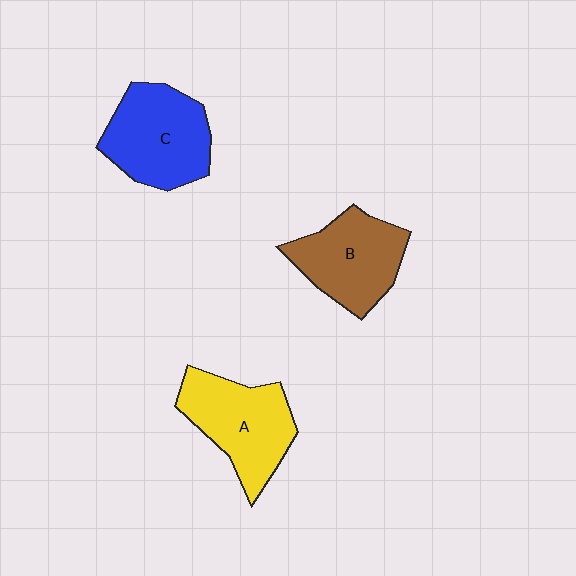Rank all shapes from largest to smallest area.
From largest to smallest: C (blue), A (yellow), B (brown).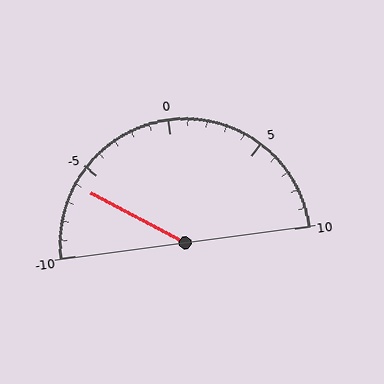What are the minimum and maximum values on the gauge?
The gauge ranges from -10 to 10.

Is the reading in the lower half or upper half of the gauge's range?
The reading is in the lower half of the range (-10 to 10).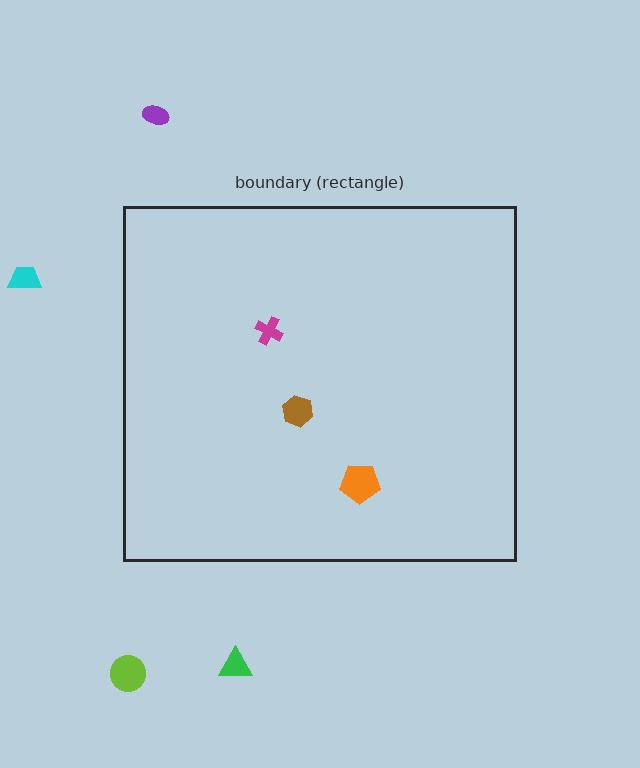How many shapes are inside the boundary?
3 inside, 4 outside.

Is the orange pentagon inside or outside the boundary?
Inside.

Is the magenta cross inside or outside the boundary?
Inside.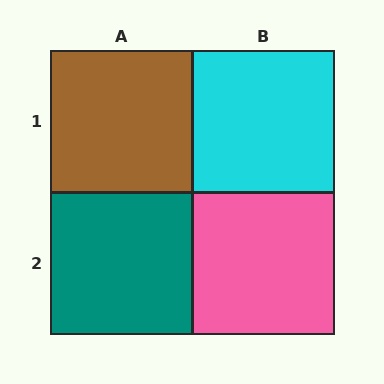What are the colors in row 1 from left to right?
Brown, cyan.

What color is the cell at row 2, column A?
Teal.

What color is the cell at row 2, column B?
Pink.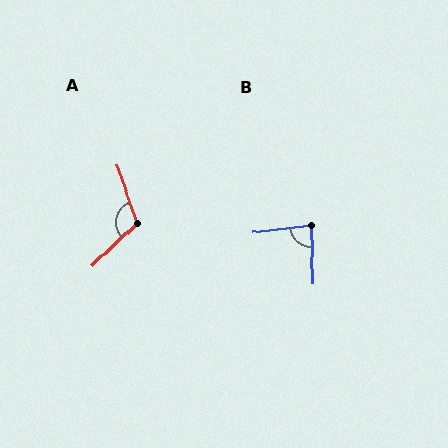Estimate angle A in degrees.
Approximately 114 degrees.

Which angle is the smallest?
B, at approximately 86 degrees.